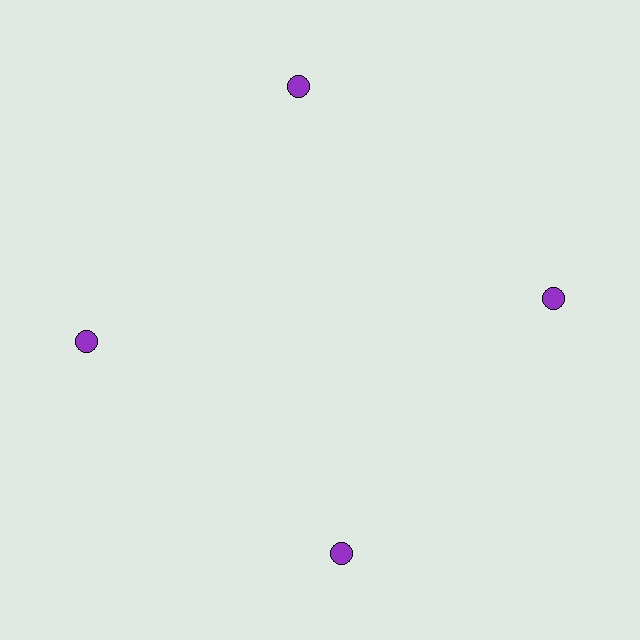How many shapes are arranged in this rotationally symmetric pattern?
There are 4 shapes, arranged in 4 groups of 1.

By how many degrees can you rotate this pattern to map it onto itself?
The pattern maps onto itself every 90 degrees of rotation.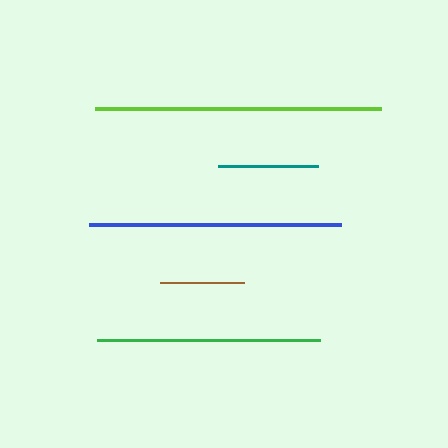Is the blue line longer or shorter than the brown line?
The blue line is longer than the brown line.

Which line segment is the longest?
The lime line is the longest at approximately 286 pixels.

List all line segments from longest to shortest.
From longest to shortest: lime, blue, green, teal, brown.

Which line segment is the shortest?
The brown line is the shortest at approximately 84 pixels.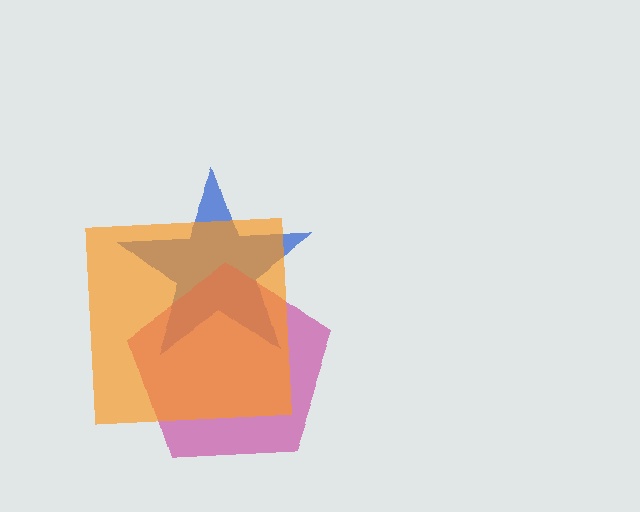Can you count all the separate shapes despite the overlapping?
Yes, there are 3 separate shapes.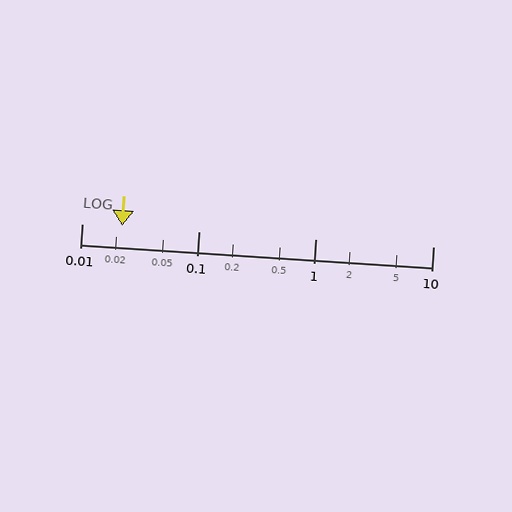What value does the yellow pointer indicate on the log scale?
The pointer indicates approximately 0.022.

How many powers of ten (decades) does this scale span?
The scale spans 3 decades, from 0.01 to 10.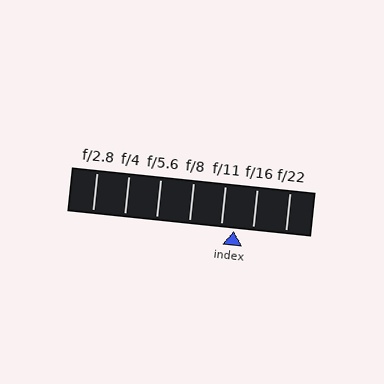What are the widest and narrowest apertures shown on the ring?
The widest aperture shown is f/2.8 and the narrowest is f/22.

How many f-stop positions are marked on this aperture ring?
There are 7 f-stop positions marked.